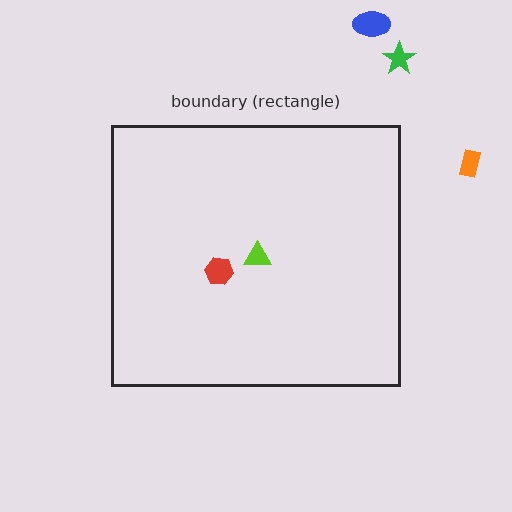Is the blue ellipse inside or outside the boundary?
Outside.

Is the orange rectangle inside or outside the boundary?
Outside.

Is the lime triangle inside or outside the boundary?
Inside.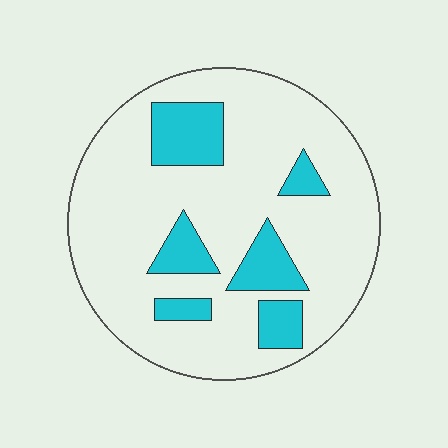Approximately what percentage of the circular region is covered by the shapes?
Approximately 20%.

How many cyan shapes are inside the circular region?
6.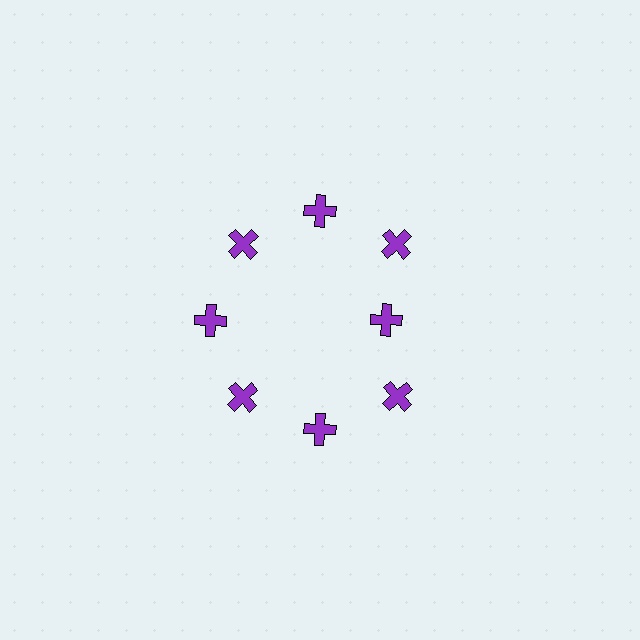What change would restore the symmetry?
The symmetry would be restored by moving it outward, back onto the ring so that all 8 crosses sit at equal angles and equal distance from the center.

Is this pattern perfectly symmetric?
No. The 8 purple crosses are arranged in a ring, but one element near the 3 o'clock position is pulled inward toward the center, breaking the 8-fold rotational symmetry.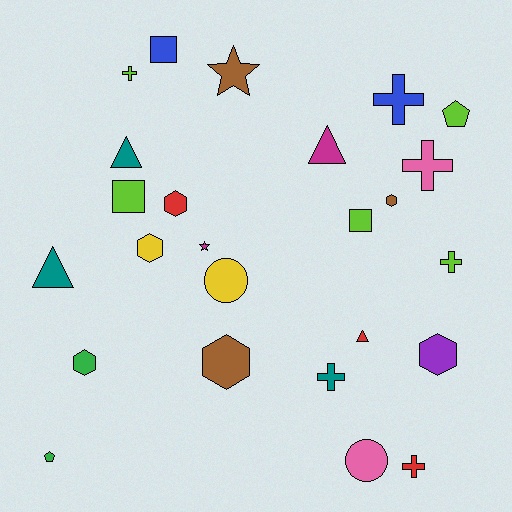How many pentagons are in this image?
There are 2 pentagons.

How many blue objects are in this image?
There are 2 blue objects.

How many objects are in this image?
There are 25 objects.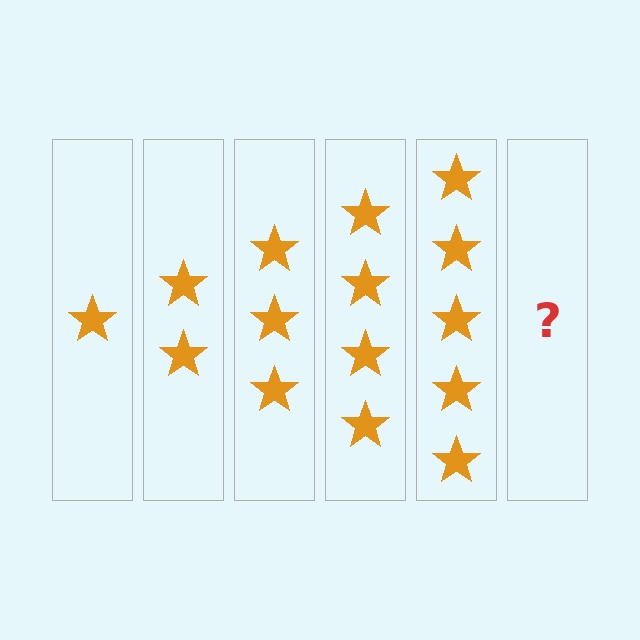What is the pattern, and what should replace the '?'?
The pattern is that each step adds one more star. The '?' should be 6 stars.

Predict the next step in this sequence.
The next step is 6 stars.